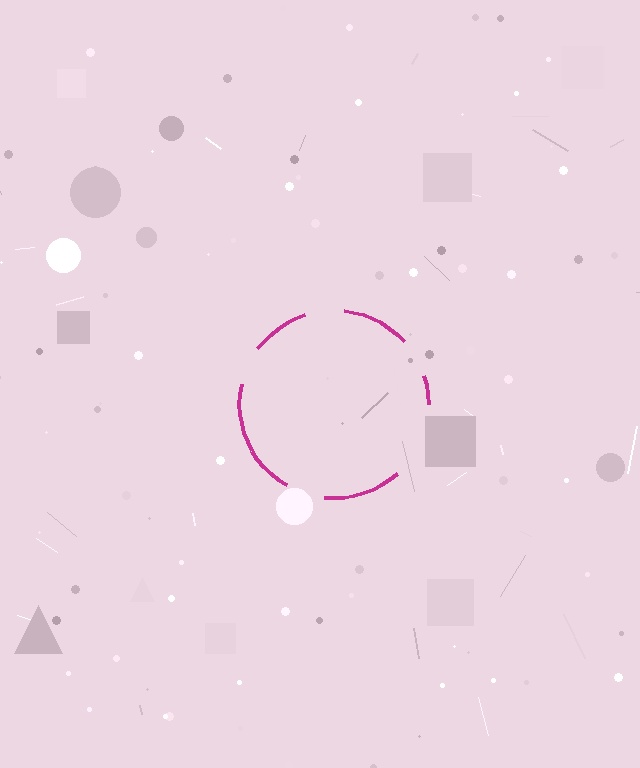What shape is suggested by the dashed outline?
The dashed outline suggests a circle.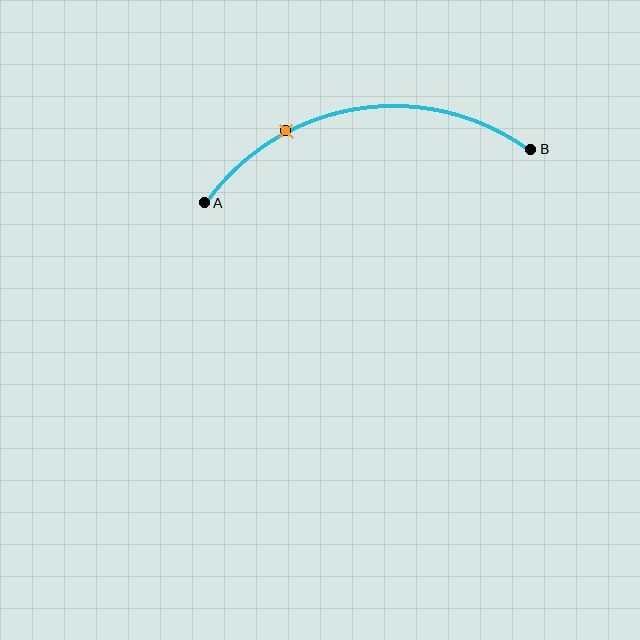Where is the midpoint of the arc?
The arc midpoint is the point on the curve farthest from the straight line joining A and B. It sits above that line.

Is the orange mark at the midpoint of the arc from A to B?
No. The orange mark lies on the arc but is closer to endpoint A. The arc midpoint would be at the point on the curve equidistant along the arc from both A and B.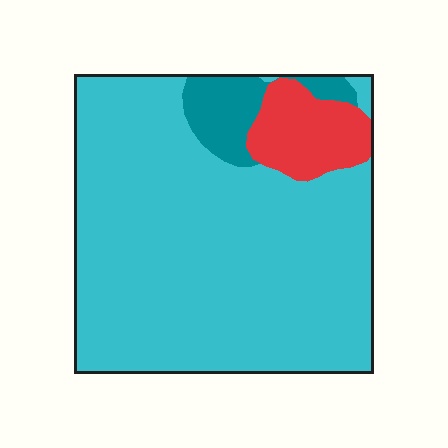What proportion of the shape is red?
Red takes up less than a quarter of the shape.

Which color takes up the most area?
Cyan, at roughly 80%.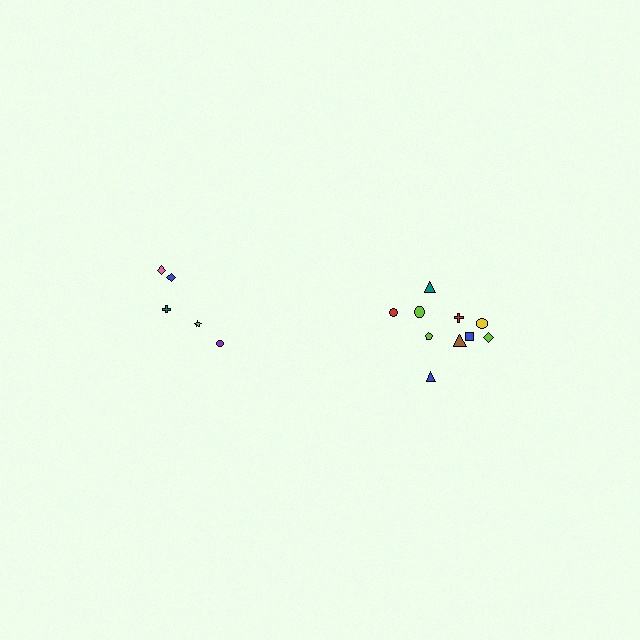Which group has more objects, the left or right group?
The right group.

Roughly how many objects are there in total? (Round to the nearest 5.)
Roughly 15 objects in total.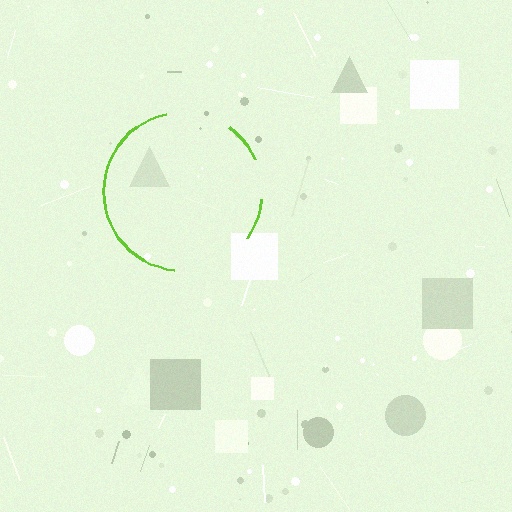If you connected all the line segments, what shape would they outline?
They would outline a circle.